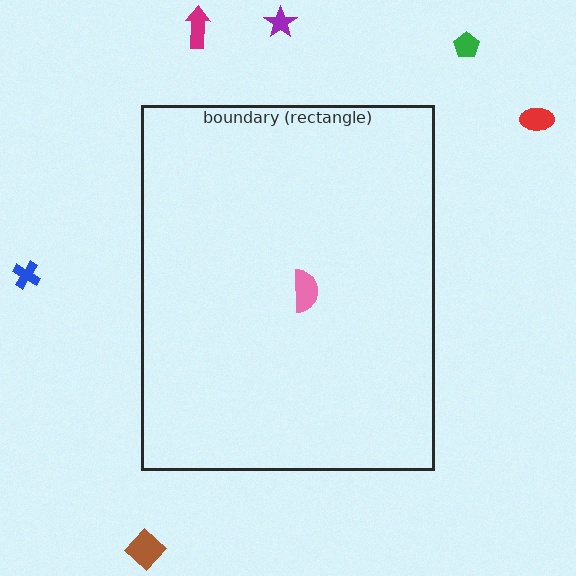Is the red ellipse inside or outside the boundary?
Outside.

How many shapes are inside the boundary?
1 inside, 6 outside.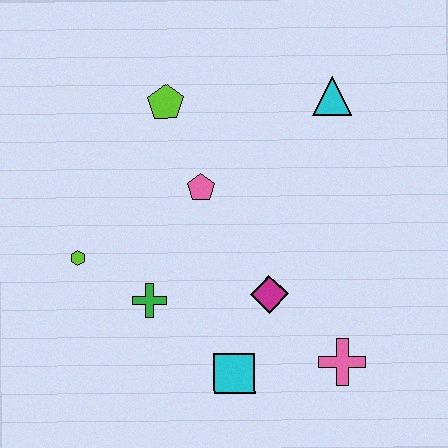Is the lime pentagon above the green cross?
Yes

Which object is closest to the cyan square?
The magenta diamond is closest to the cyan square.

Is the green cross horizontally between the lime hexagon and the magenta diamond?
Yes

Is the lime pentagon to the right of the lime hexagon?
Yes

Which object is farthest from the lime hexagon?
The cyan triangle is farthest from the lime hexagon.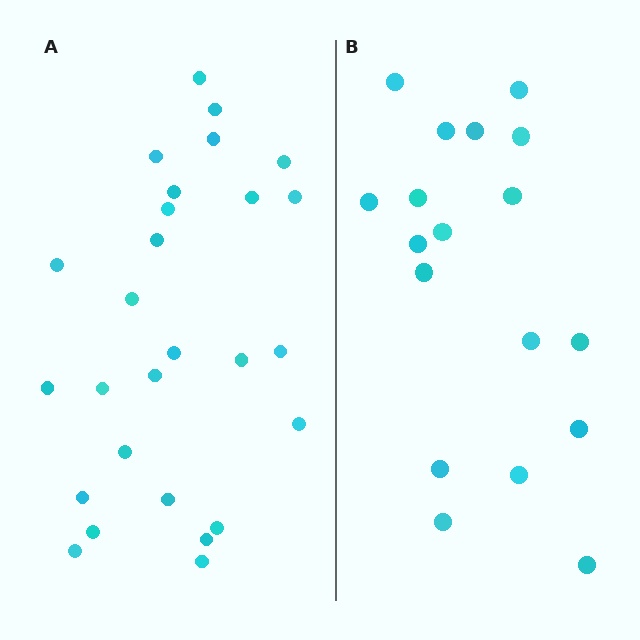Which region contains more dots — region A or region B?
Region A (the left region) has more dots.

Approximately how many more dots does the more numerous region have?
Region A has roughly 8 or so more dots than region B.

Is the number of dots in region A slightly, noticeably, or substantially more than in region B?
Region A has substantially more. The ratio is roughly 1.5 to 1.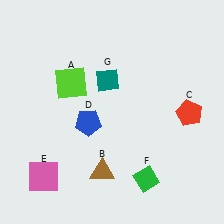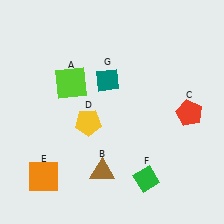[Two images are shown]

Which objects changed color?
D changed from blue to yellow. E changed from pink to orange.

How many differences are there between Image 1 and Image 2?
There are 2 differences between the two images.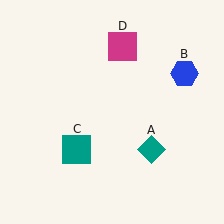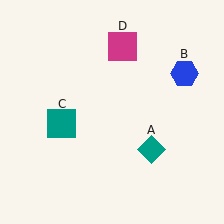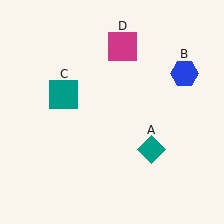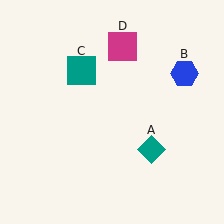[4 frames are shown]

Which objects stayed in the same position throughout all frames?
Teal diamond (object A) and blue hexagon (object B) and magenta square (object D) remained stationary.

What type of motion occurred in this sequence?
The teal square (object C) rotated clockwise around the center of the scene.